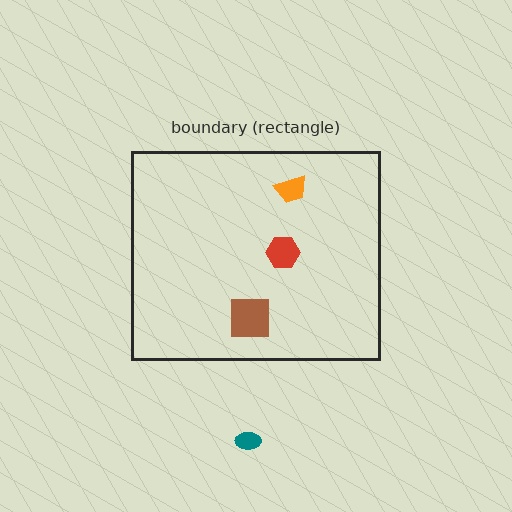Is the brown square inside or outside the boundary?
Inside.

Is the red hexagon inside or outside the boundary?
Inside.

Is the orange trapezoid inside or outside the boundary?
Inside.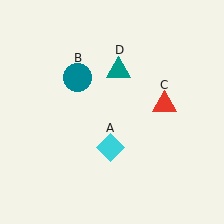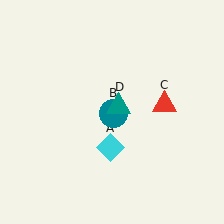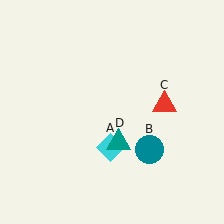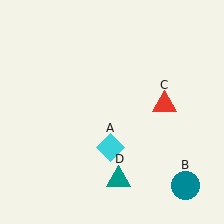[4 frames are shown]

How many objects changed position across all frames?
2 objects changed position: teal circle (object B), teal triangle (object D).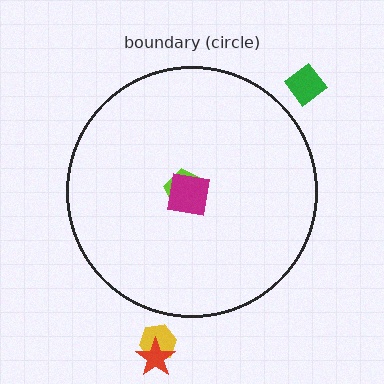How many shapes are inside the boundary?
2 inside, 3 outside.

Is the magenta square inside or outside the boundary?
Inside.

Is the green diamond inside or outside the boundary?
Outside.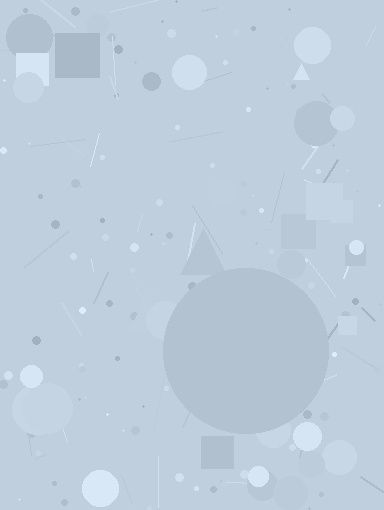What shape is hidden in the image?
A circle is hidden in the image.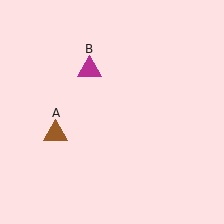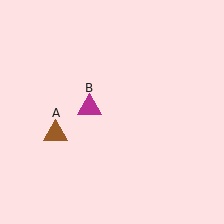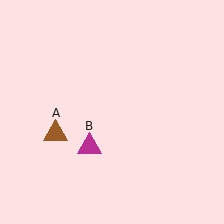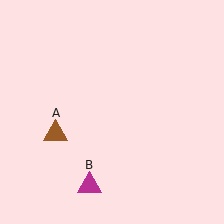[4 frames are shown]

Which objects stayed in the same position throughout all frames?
Brown triangle (object A) remained stationary.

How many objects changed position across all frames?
1 object changed position: magenta triangle (object B).